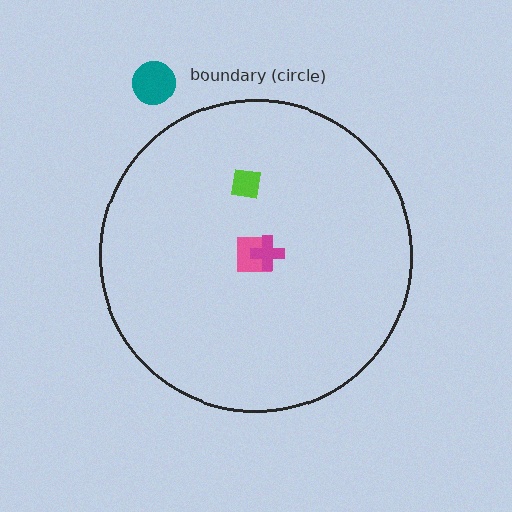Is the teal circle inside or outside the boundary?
Outside.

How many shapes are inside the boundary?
3 inside, 1 outside.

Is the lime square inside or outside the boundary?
Inside.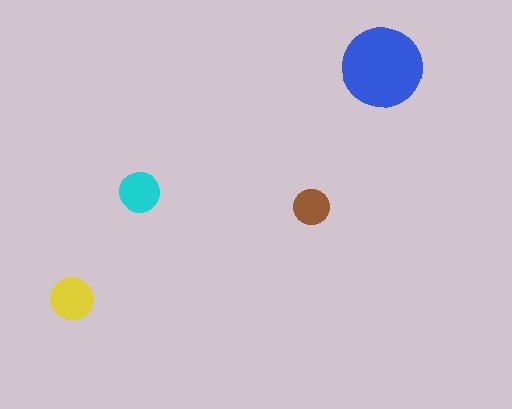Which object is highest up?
The blue circle is topmost.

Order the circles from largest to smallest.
the blue one, the yellow one, the cyan one, the brown one.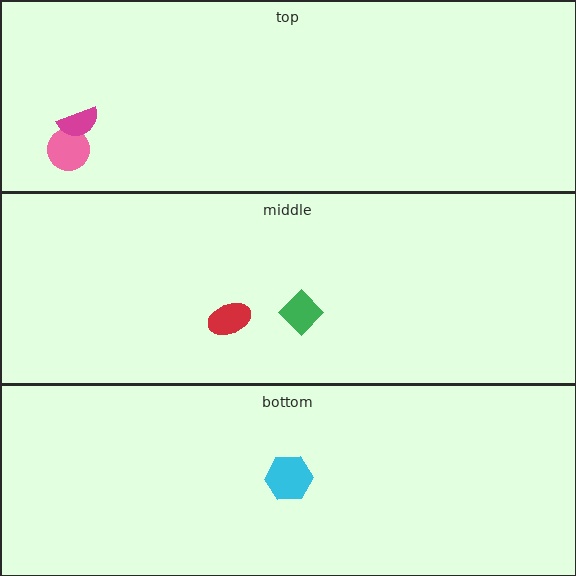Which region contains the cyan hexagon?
The bottom region.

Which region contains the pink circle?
The top region.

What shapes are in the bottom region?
The cyan hexagon.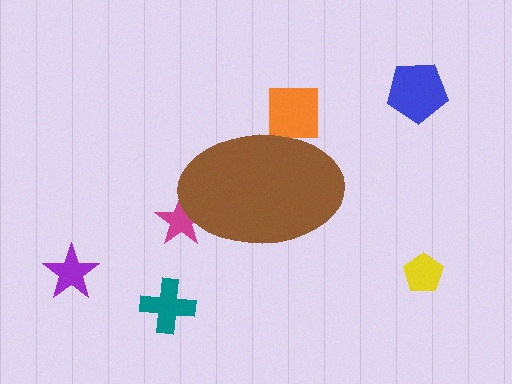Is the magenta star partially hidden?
Yes, the magenta star is partially hidden behind the brown ellipse.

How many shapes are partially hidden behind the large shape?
2 shapes are partially hidden.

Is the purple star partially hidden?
No, the purple star is fully visible.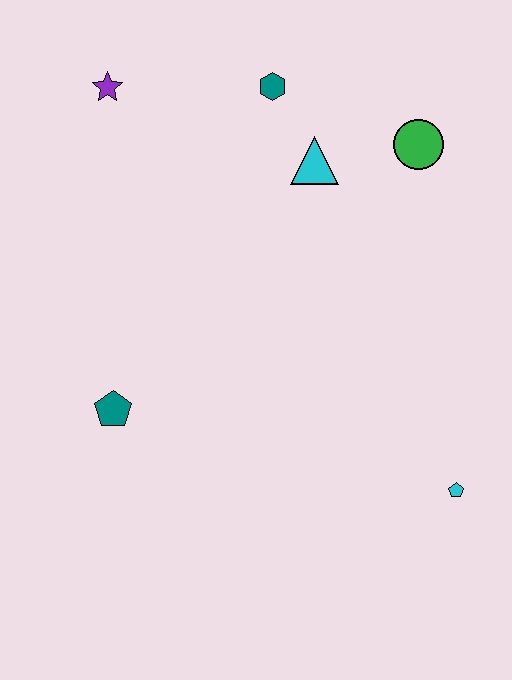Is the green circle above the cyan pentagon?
Yes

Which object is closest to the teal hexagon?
The cyan triangle is closest to the teal hexagon.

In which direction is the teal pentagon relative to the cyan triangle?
The teal pentagon is below the cyan triangle.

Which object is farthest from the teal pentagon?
The green circle is farthest from the teal pentagon.